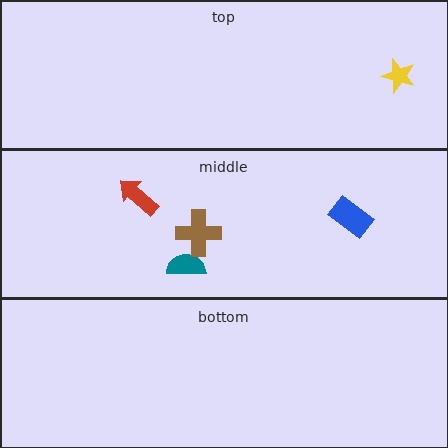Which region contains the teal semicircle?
The middle region.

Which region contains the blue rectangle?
The middle region.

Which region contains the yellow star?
The top region.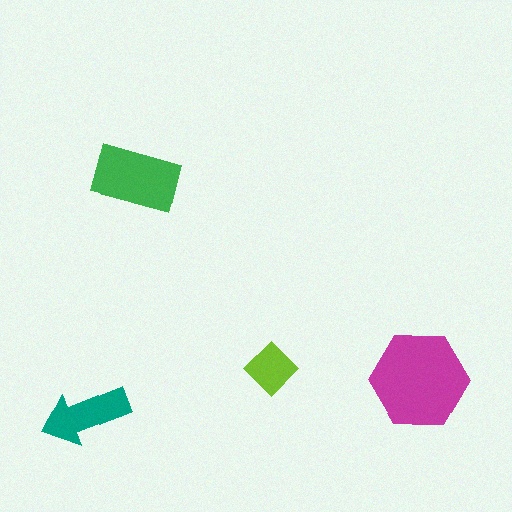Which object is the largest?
The magenta hexagon.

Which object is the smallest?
The lime diamond.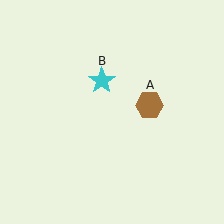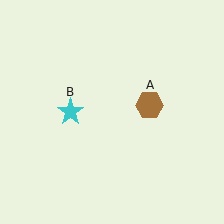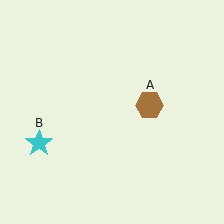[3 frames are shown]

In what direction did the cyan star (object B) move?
The cyan star (object B) moved down and to the left.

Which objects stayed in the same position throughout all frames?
Brown hexagon (object A) remained stationary.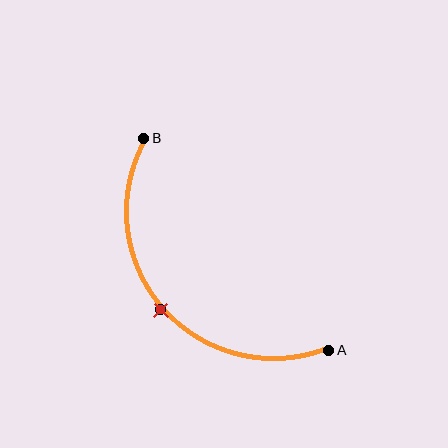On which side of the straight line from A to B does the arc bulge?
The arc bulges below and to the left of the straight line connecting A and B.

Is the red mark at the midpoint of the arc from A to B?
Yes. The red mark lies on the arc at equal arc-length from both A and B — it is the arc midpoint.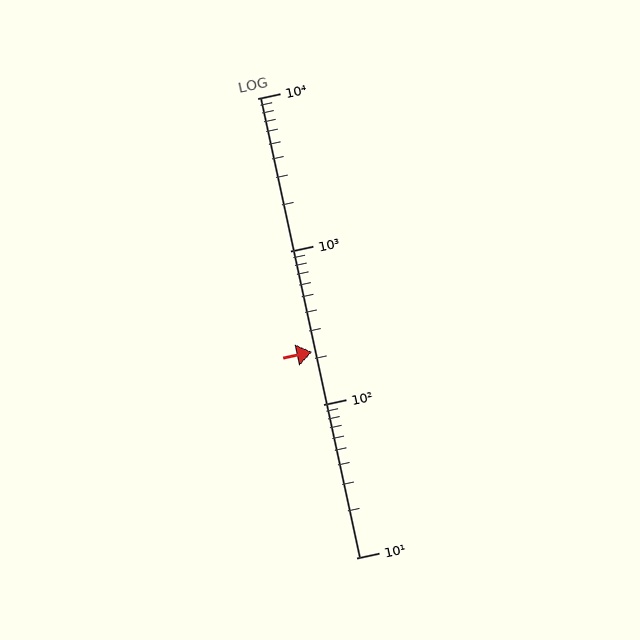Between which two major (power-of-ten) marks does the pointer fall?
The pointer is between 100 and 1000.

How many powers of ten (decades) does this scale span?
The scale spans 3 decades, from 10 to 10000.